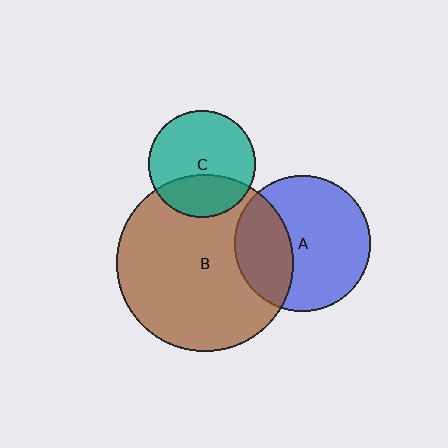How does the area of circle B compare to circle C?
Approximately 2.7 times.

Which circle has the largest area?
Circle B (brown).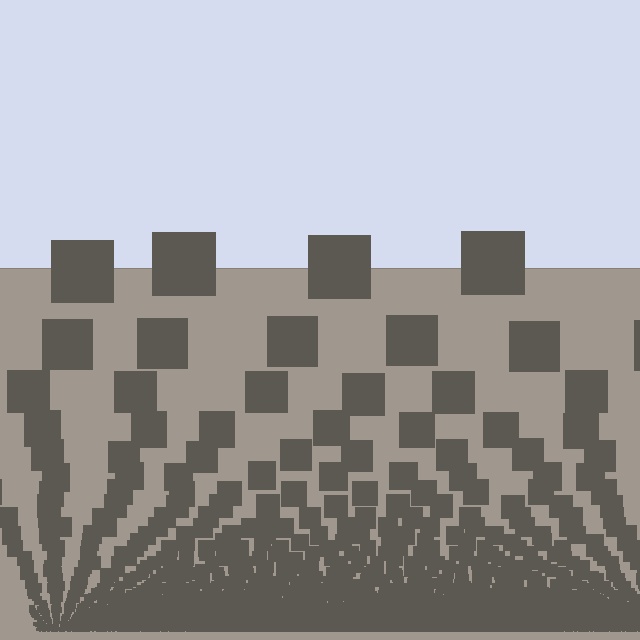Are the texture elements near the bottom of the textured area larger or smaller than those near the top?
Smaller. The gradient is inverted — elements near the bottom are smaller and denser.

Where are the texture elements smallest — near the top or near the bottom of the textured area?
Near the bottom.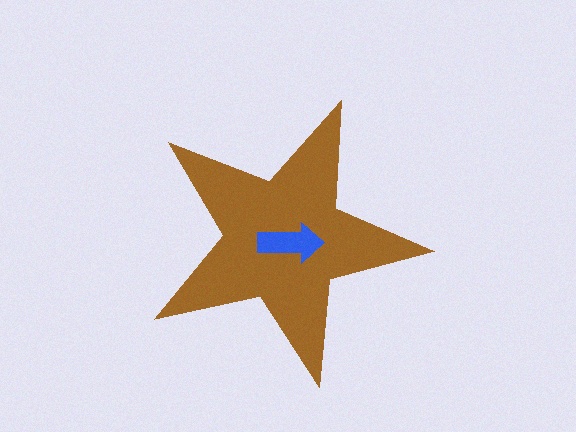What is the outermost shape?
The brown star.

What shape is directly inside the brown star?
The blue arrow.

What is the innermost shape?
The blue arrow.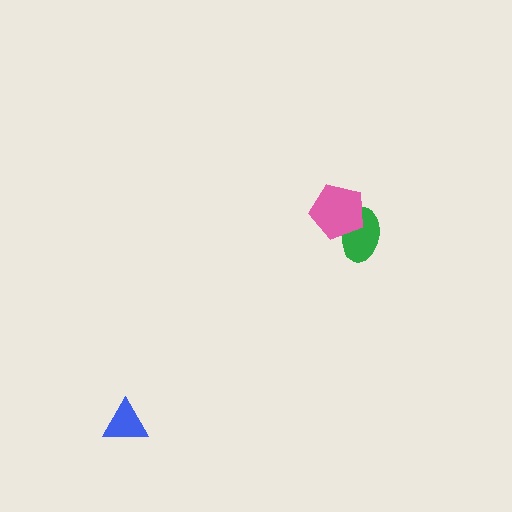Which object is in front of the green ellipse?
The pink pentagon is in front of the green ellipse.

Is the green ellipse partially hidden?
Yes, it is partially covered by another shape.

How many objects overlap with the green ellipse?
1 object overlaps with the green ellipse.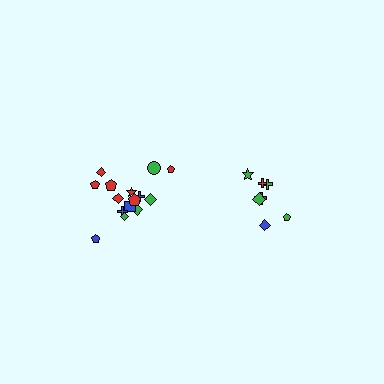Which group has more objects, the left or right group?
The left group.